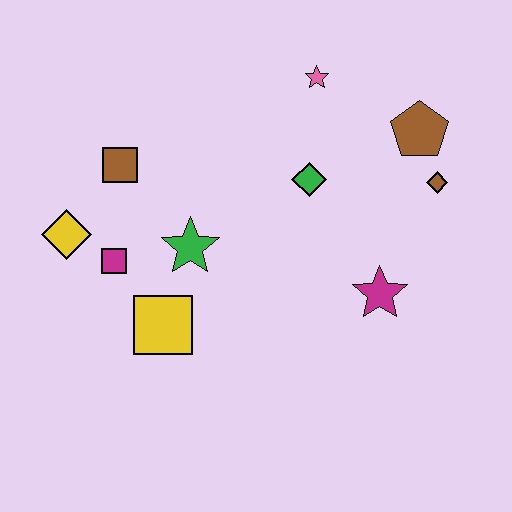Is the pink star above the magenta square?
Yes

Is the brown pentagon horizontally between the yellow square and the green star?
No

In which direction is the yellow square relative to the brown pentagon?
The yellow square is to the left of the brown pentagon.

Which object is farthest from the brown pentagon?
The yellow diamond is farthest from the brown pentagon.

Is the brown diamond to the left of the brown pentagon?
No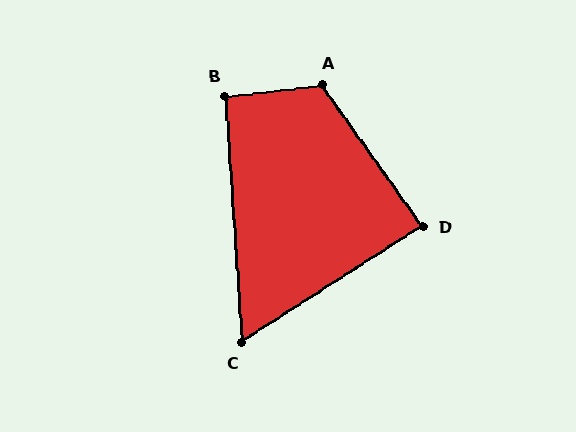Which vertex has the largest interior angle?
A, at approximately 119 degrees.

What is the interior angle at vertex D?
Approximately 87 degrees (approximately right).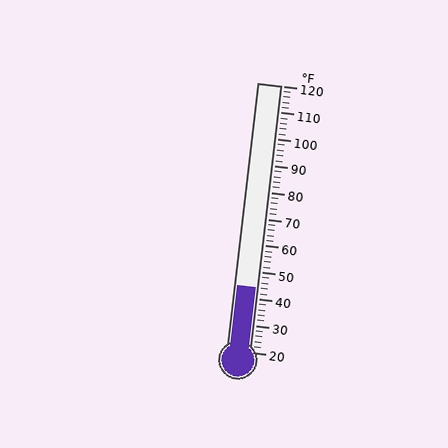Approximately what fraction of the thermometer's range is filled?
The thermometer is filled to approximately 25% of its range.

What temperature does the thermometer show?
The thermometer shows approximately 44°F.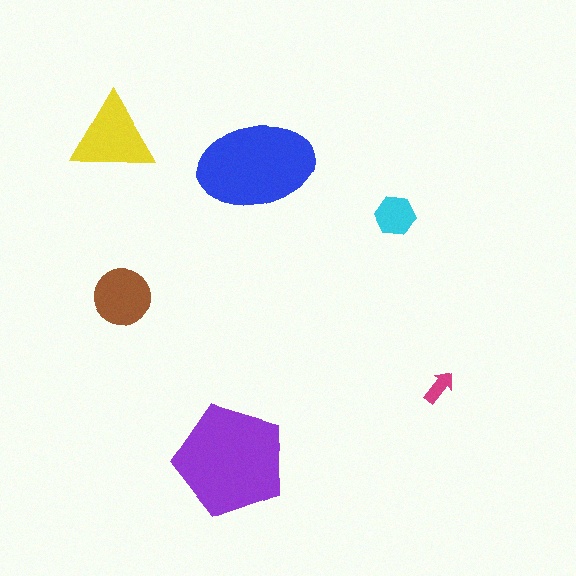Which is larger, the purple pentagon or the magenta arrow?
The purple pentagon.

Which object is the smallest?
The magenta arrow.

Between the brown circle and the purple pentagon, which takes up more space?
The purple pentagon.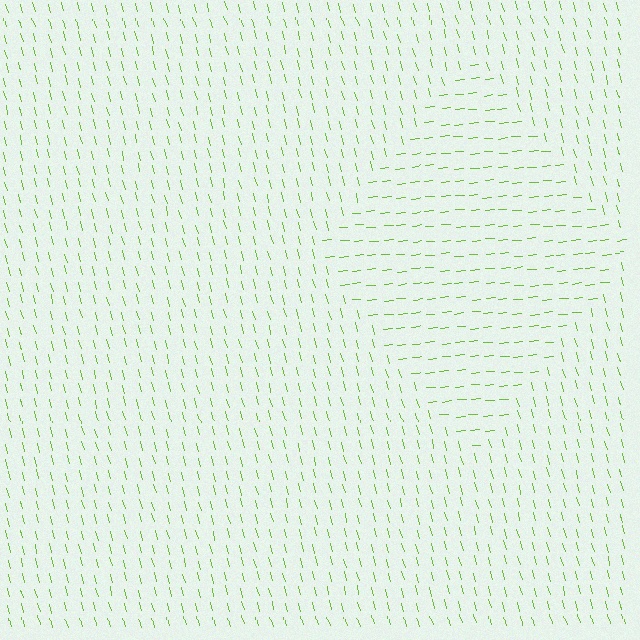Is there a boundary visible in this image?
Yes, there is a texture boundary formed by a change in line orientation.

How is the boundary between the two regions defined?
The boundary is defined purely by a change in line orientation (approximately 80 degrees difference). All lines are the same color and thickness.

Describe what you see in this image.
The image is filled with small lime line segments. A diamond region in the image has lines oriented differently from the surrounding lines, creating a visible texture boundary.